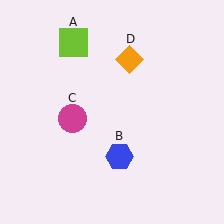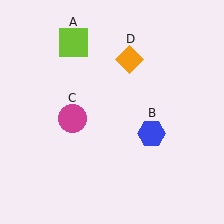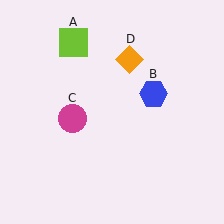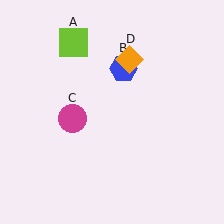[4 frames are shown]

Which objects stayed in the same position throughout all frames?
Lime square (object A) and magenta circle (object C) and orange diamond (object D) remained stationary.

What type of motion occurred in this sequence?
The blue hexagon (object B) rotated counterclockwise around the center of the scene.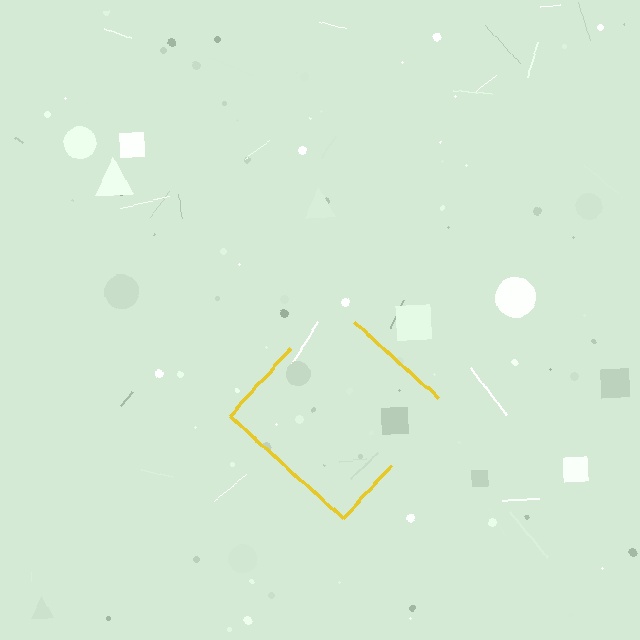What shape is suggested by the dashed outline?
The dashed outline suggests a diamond.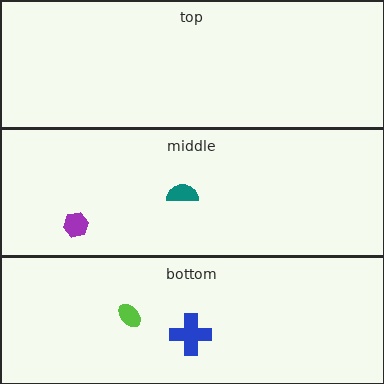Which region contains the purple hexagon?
The middle region.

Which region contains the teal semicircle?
The middle region.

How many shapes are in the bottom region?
2.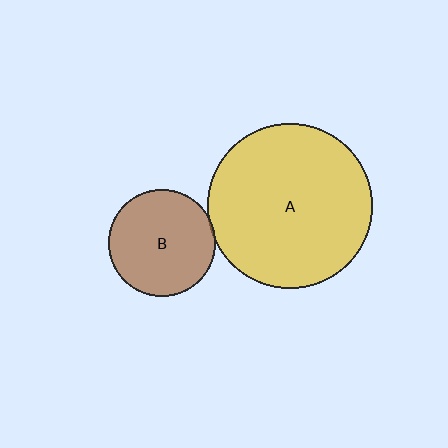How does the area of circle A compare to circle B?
Approximately 2.4 times.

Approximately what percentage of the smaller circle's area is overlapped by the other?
Approximately 5%.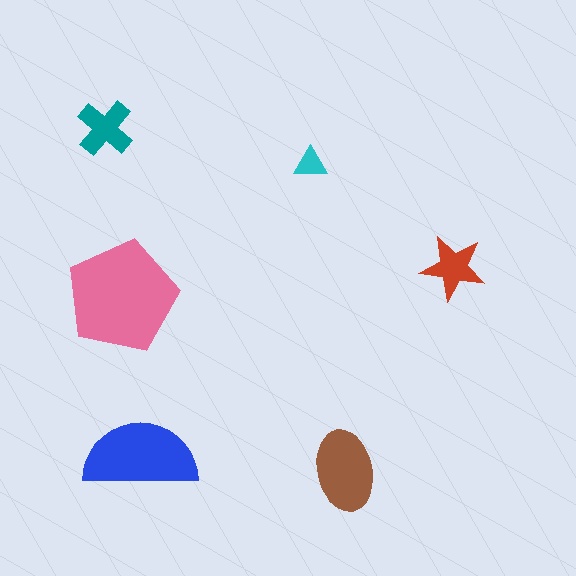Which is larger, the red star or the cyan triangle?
The red star.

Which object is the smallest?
The cyan triangle.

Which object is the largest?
The pink pentagon.